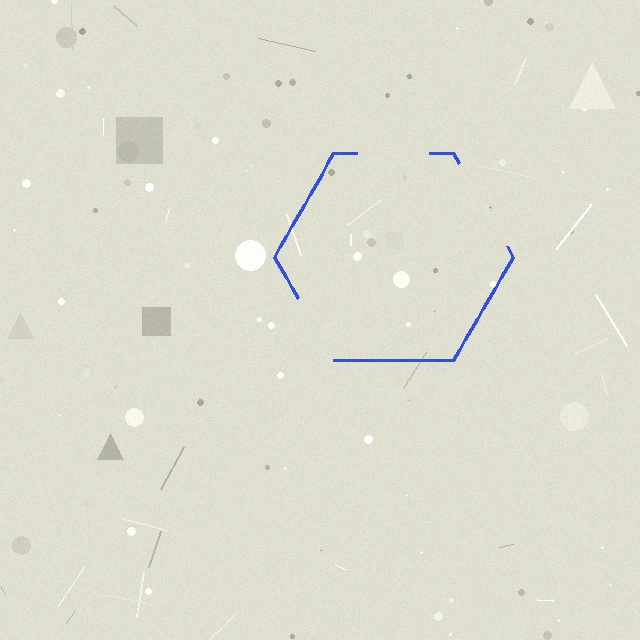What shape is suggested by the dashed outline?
The dashed outline suggests a hexagon.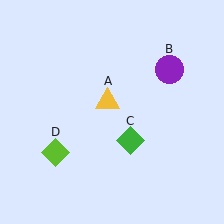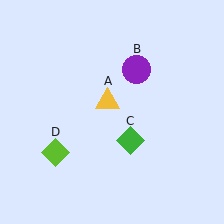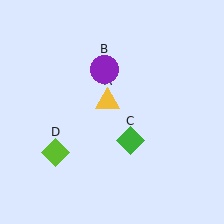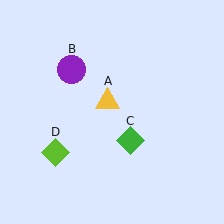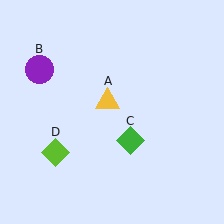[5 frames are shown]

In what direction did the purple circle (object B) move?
The purple circle (object B) moved left.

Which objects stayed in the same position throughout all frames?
Yellow triangle (object A) and green diamond (object C) and lime diamond (object D) remained stationary.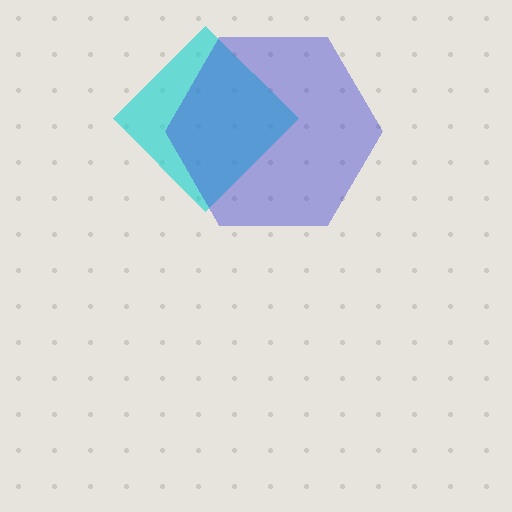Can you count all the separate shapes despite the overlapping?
Yes, there are 2 separate shapes.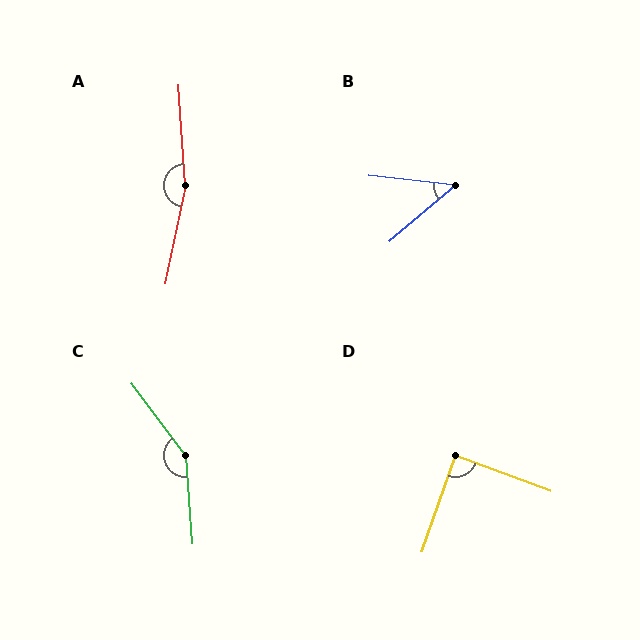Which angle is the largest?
A, at approximately 165 degrees.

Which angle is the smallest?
B, at approximately 46 degrees.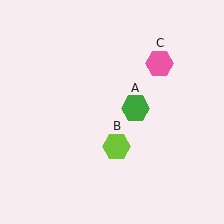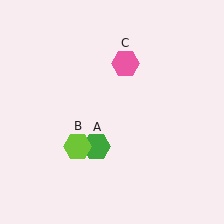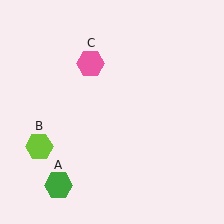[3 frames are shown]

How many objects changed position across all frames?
3 objects changed position: green hexagon (object A), lime hexagon (object B), pink hexagon (object C).